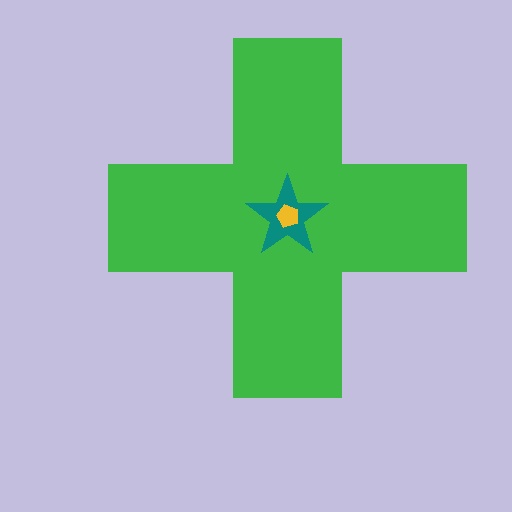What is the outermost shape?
The green cross.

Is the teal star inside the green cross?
Yes.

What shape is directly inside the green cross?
The teal star.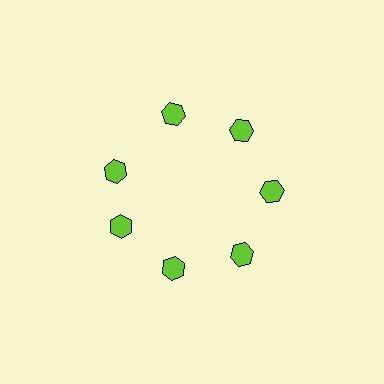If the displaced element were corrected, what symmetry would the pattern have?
It would have 7-fold rotational symmetry — the pattern would map onto itself every 51 degrees.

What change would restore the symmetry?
The symmetry would be restored by rotating it back into even spacing with its neighbors so that all 7 hexagons sit at equal angles and equal distance from the center.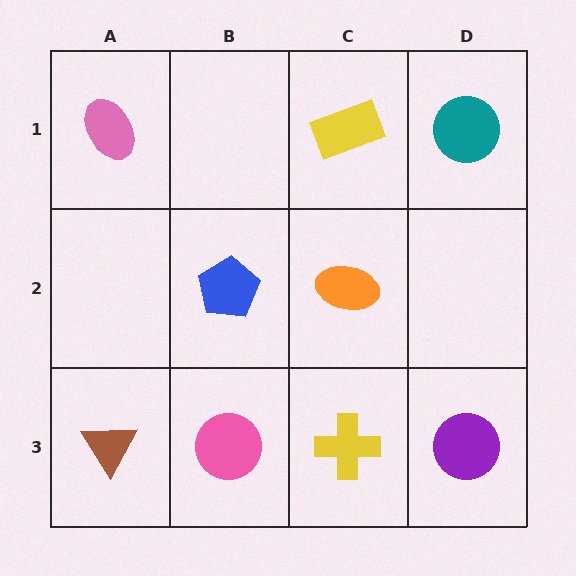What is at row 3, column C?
A yellow cross.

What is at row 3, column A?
A brown triangle.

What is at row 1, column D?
A teal circle.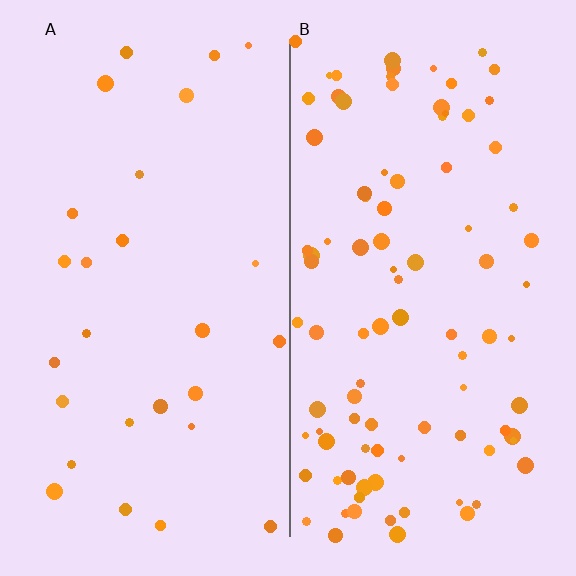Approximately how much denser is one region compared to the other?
Approximately 3.5× — region B over region A.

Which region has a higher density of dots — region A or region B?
B (the right).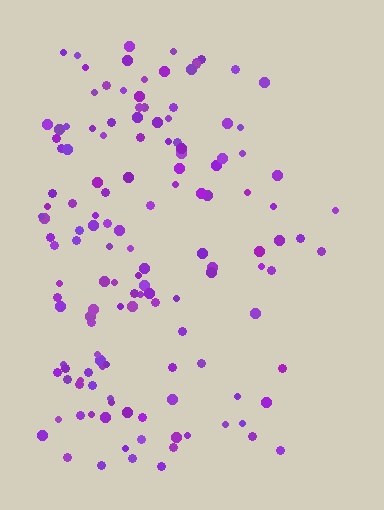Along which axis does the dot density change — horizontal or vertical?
Horizontal.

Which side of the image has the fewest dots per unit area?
The right.